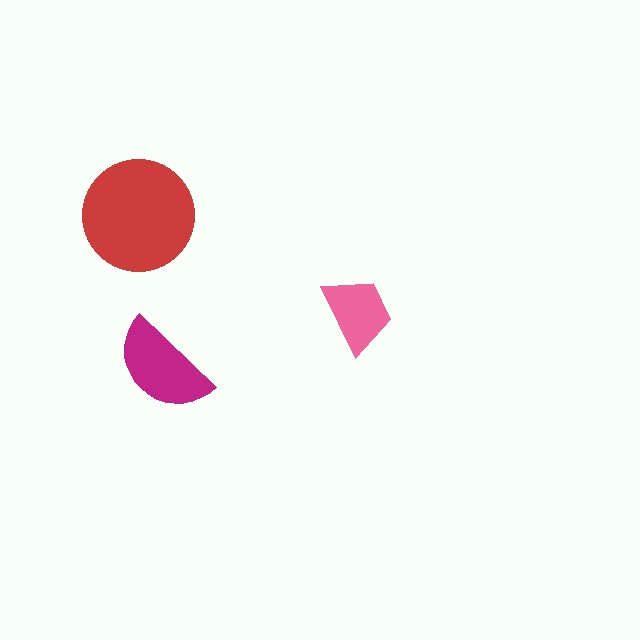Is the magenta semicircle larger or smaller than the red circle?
Smaller.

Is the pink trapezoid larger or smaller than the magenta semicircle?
Smaller.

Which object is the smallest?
The pink trapezoid.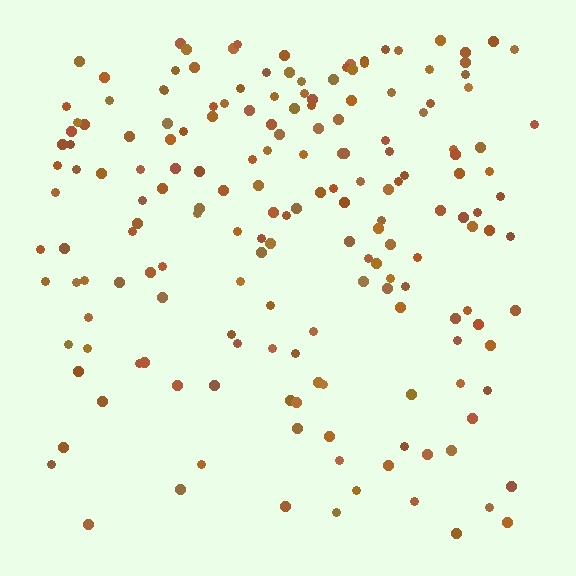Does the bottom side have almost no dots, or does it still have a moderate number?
Still a moderate number, just noticeably fewer than the top.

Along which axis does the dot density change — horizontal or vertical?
Vertical.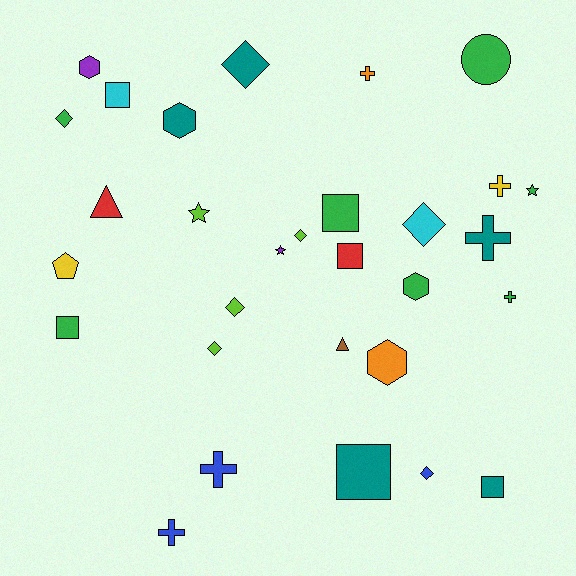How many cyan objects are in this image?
There are 2 cyan objects.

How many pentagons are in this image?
There is 1 pentagon.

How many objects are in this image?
There are 30 objects.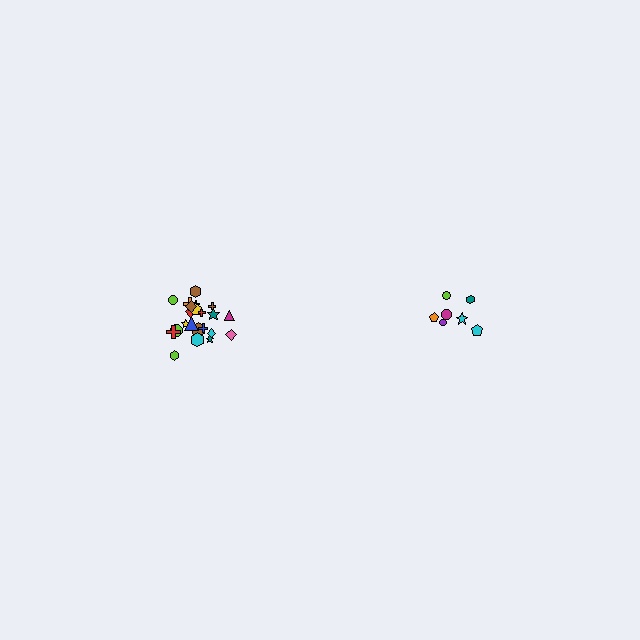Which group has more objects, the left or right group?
The left group.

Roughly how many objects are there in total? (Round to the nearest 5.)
Roughly 30 objects in total.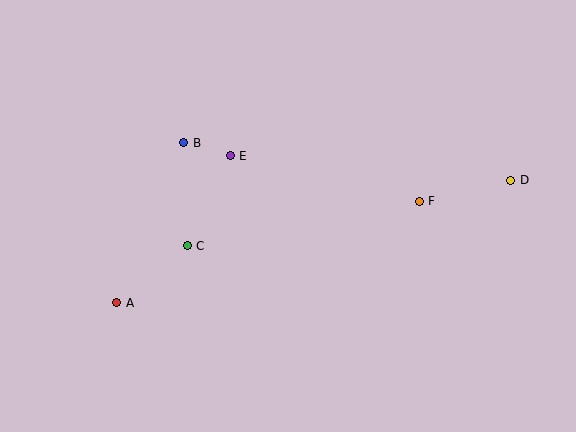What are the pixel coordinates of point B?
Point B is at (184, 143).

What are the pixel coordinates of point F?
Point F is at (419, 201).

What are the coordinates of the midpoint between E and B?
The midpoint between E and B is at (207, 149).